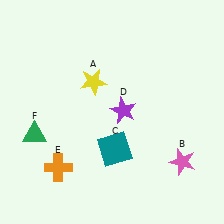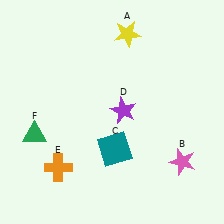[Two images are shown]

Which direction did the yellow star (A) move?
The yellow star (A) moved up.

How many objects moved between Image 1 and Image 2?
1 object moved between the two images.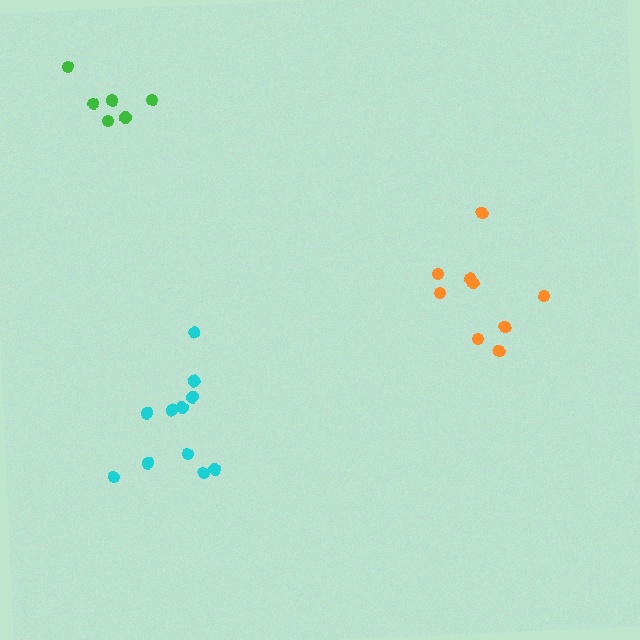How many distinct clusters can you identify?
There are 3 distinct clusters.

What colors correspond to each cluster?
The clusters are colored: orange, cyan, green.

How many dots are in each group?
Group 1: 9 dots, Group 2: 11 dots, Group 3: 6 dots (26 total).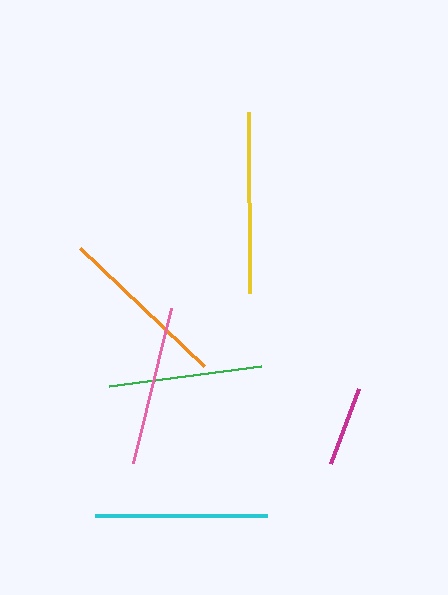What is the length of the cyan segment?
The cyan segment is approximately 172 pixels long.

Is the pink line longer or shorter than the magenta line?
The pink line is longer than the magenta line.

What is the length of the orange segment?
The orange segment is approximately 171 pixels long.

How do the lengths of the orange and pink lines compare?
The orange and pink lines are approximately the same length.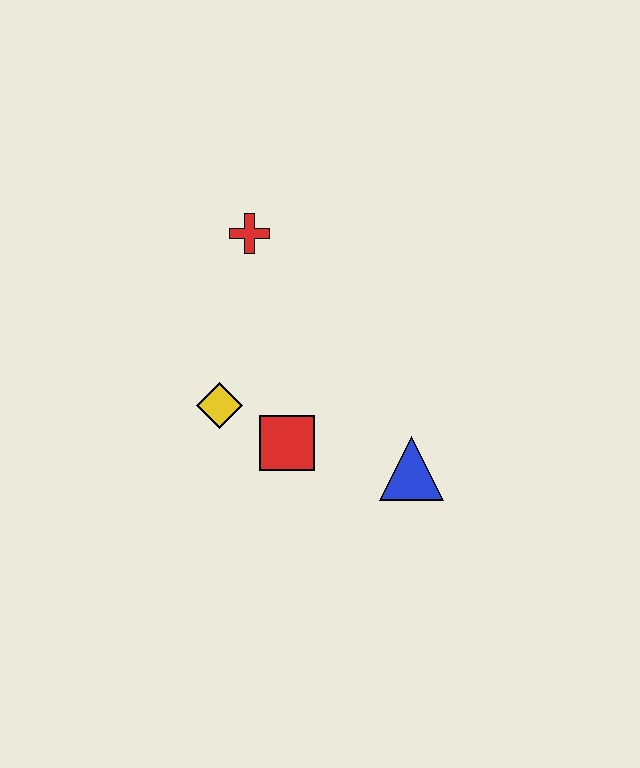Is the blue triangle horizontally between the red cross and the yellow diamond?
No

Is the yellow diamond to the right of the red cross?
No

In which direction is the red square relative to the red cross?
The red square is below the red cross.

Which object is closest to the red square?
The yellow diamond is closest to the red square.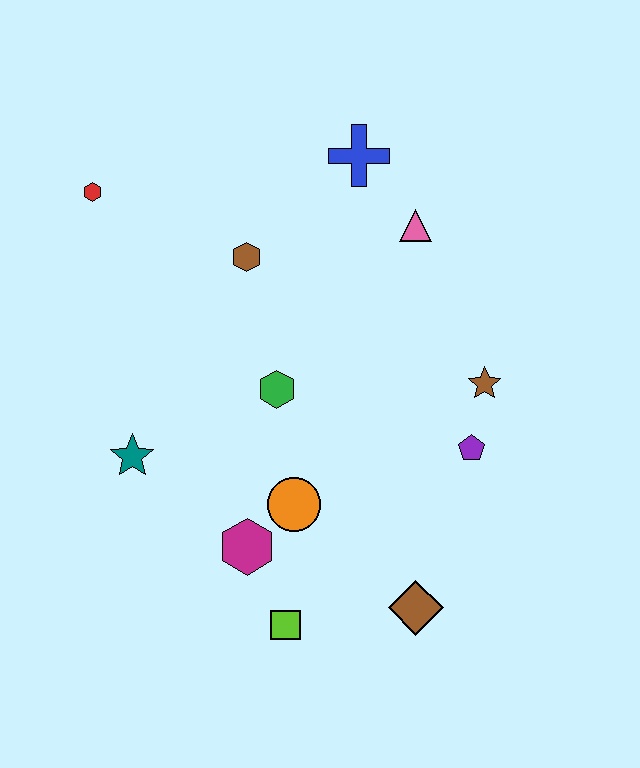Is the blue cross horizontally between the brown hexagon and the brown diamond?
Yes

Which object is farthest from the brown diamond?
The red hexagon is farthest from the brown diamond.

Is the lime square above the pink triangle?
No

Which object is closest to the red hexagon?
The brown hexagon is closest to the red hexagon.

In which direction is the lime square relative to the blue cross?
The lime square is below the blue cross.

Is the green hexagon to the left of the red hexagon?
No